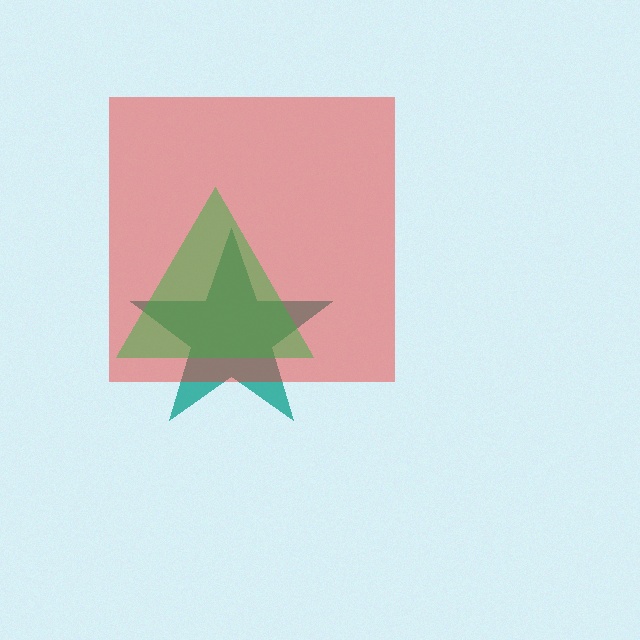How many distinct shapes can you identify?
There are 3 distinct shapes: a teal star, a red square, a green triangle.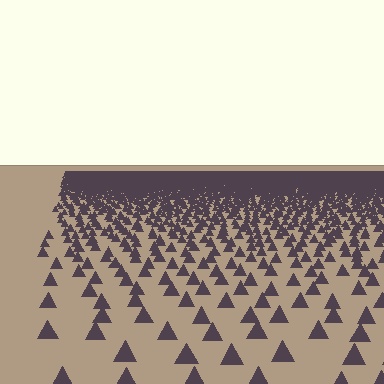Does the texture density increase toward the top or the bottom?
Density increases toward the top.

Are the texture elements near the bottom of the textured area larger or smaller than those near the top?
Larger. Near the bottom, elements are closer to the viewer and appear at a bigger on-screen size.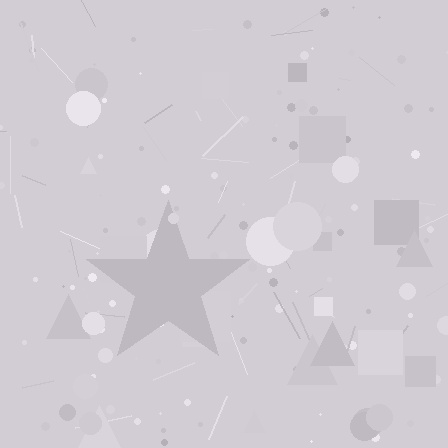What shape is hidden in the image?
A star is hidden in the image.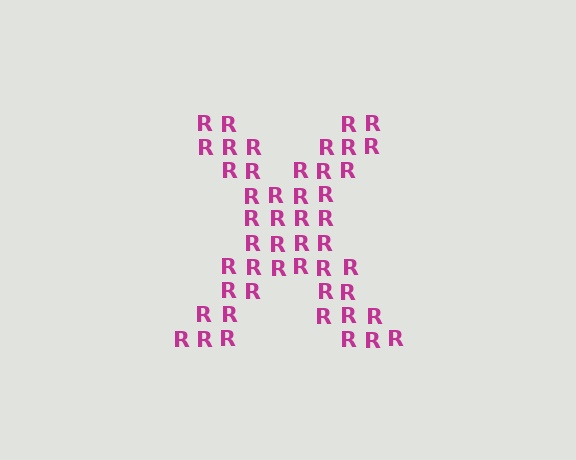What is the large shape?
The large shape is the letter X.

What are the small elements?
The small elements are letter R's.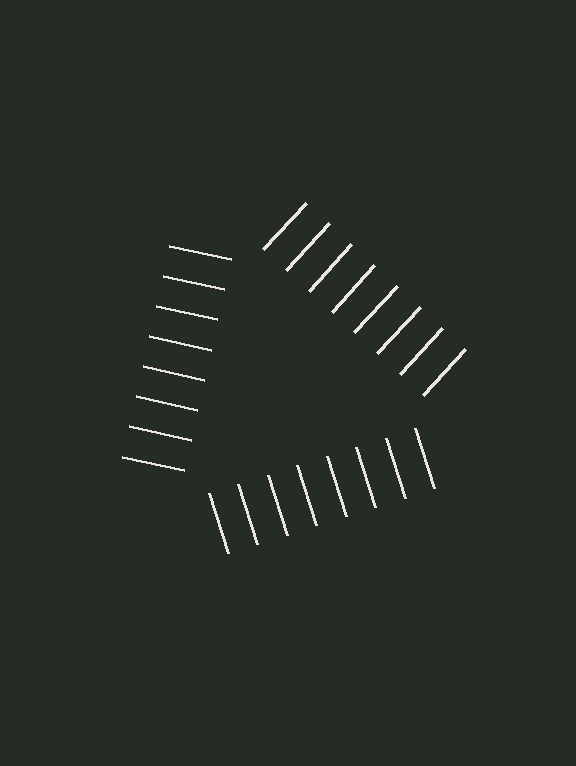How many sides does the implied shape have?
3 sides — the line-ends trace a triangle.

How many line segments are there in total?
24 — 8 along each of the 3 edges.